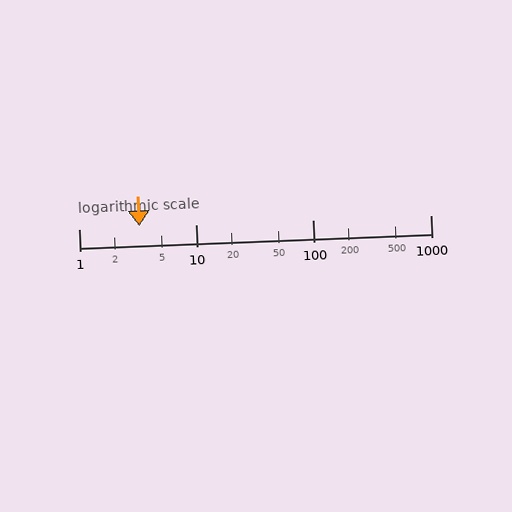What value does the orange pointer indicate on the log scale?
The pointer indicates approximately 3.3.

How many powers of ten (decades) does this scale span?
The scale spans 3 decades, from 1 to 1000.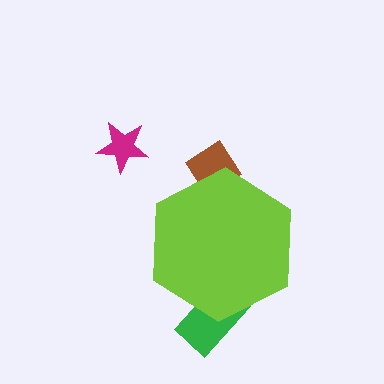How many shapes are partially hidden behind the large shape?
2 shapes are partially hidden.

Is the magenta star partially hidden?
No, the magenta star is fully visible.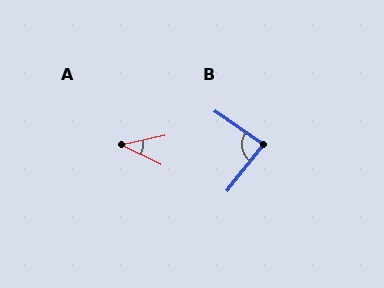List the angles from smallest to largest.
A (38°), B (87°).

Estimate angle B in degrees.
Approximately 87 degrees.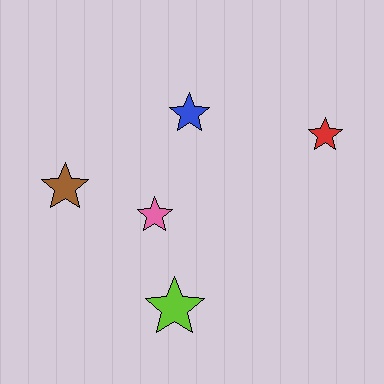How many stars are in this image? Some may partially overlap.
There are 5 stars.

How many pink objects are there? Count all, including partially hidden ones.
There is 1 pink object.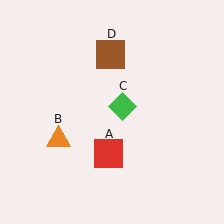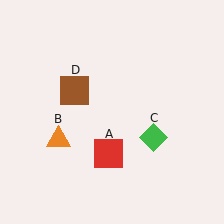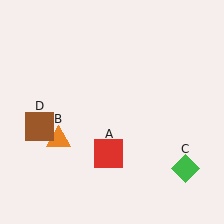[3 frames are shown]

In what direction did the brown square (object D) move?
The brown square (object D) moved down and to the left.